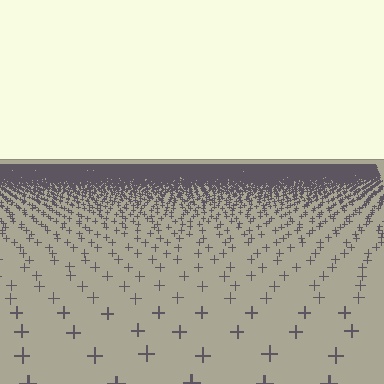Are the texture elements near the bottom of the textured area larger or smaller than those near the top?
Larger. Near the bottom, elements are closer to the viewer and appear at a bigger on-screen size.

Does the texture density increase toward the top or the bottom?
Density increases toward the top.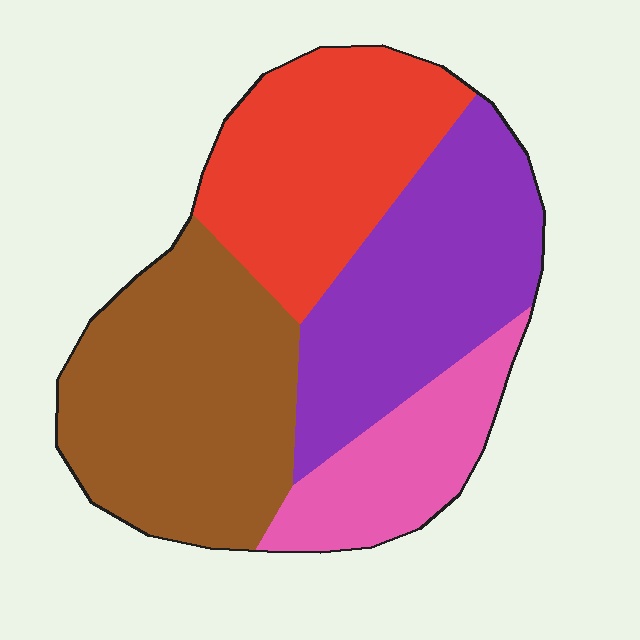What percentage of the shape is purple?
Purple takes up about one quarter (1/4) of the shape.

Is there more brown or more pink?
Brown.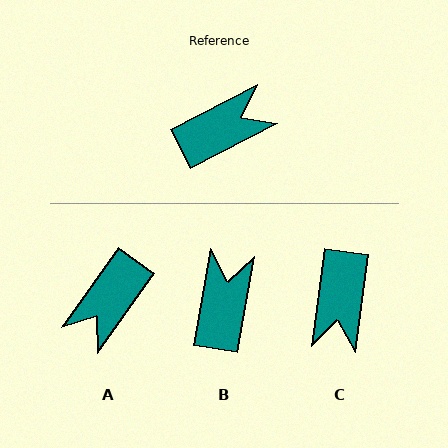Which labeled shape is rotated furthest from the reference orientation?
A, about 153 degrees away.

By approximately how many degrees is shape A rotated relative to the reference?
Approximately 153 degrees clockwise.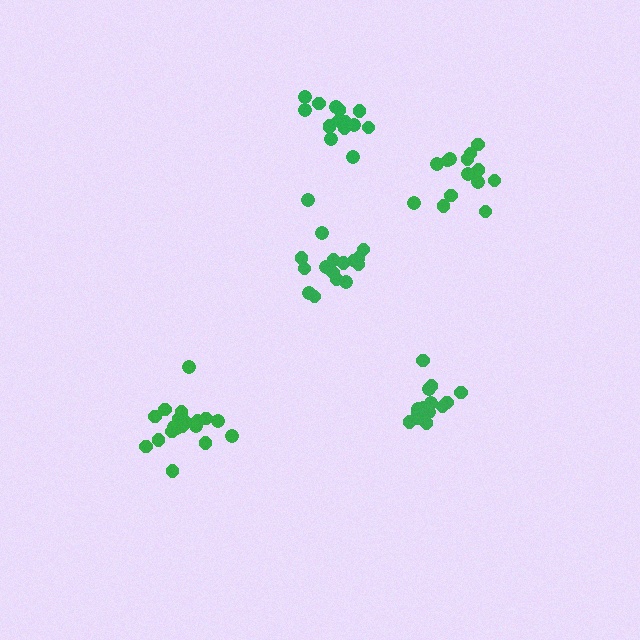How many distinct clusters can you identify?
There are 5 distinct clusters.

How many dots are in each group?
Group 1: 15 dots, Group 2: 14 dots, Group 3: 19 dots, Group 4: 16 dots, Group 5: 17 dots (81 total).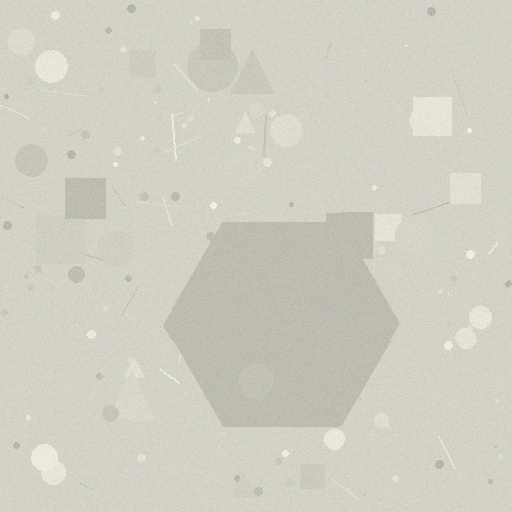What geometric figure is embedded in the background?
A hexagon is embedded in the background.